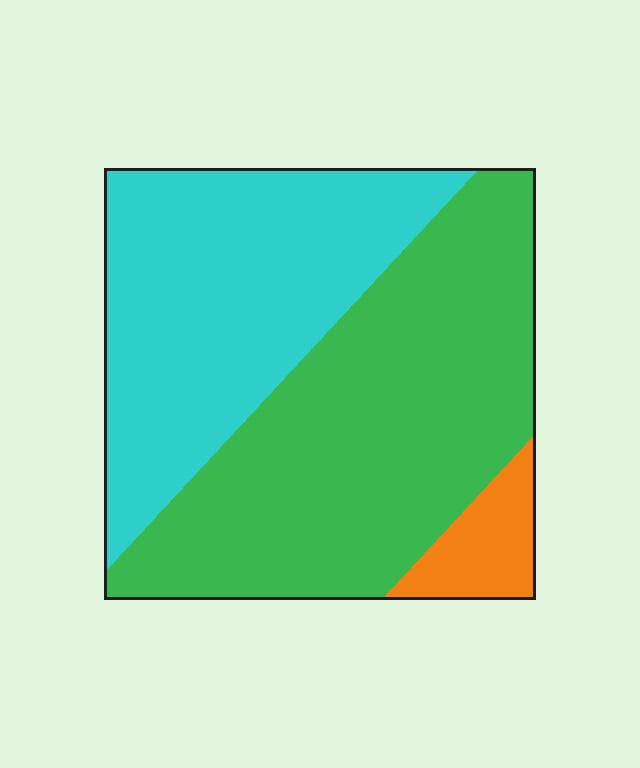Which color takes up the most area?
Green, at roughly 50%.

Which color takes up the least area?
Orange, at roughly 5%.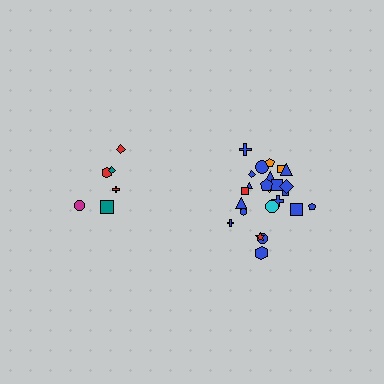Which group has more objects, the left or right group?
The right group.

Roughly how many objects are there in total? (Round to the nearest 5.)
Roughly 30 objects in total.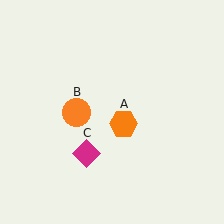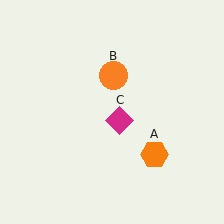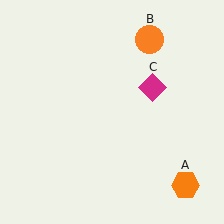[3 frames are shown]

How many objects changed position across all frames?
3 objects changed position: orange hexagon (object A), orange circle (object B), magenta diamond (object C).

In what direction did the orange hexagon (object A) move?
The orange hexagon (object A) moved down and to the right.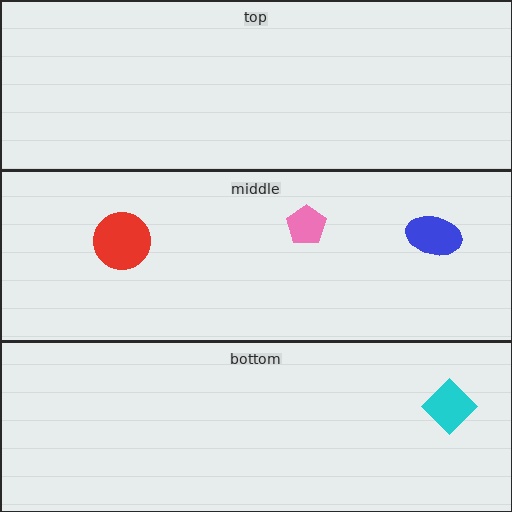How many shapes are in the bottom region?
1.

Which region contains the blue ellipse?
The middle region.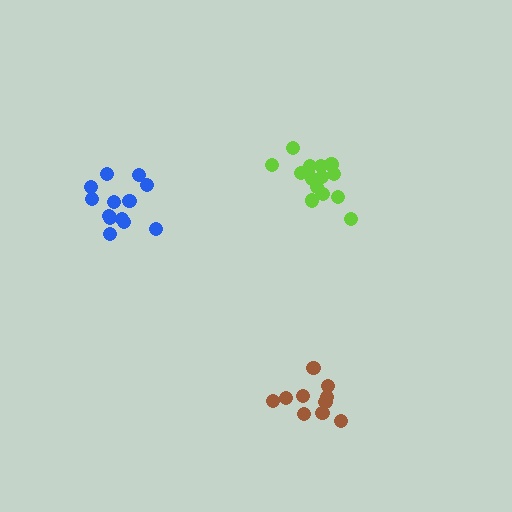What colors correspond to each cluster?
The clusters are colored: brown, lime, blue.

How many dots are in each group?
Group 1: 10 dots, Group 2: 16 dots, Group 3: 13 dots (39 total).